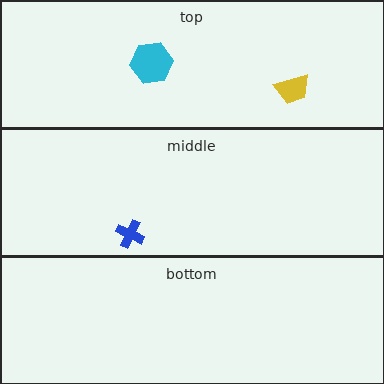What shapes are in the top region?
The cyan hexagon, the yellow trapezoid.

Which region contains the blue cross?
The middle region.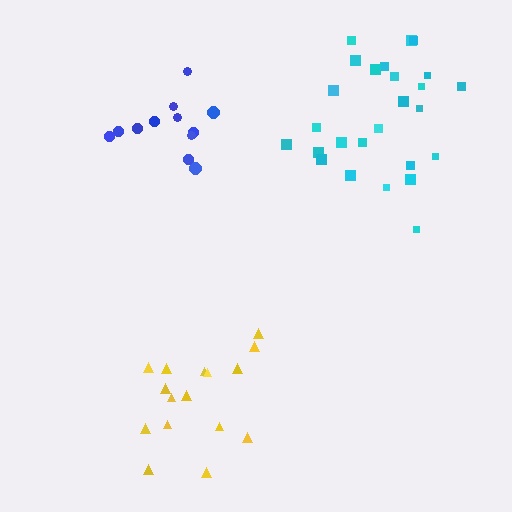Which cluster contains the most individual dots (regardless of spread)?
Cyan (26).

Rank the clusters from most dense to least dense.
yellow, cyan, blue.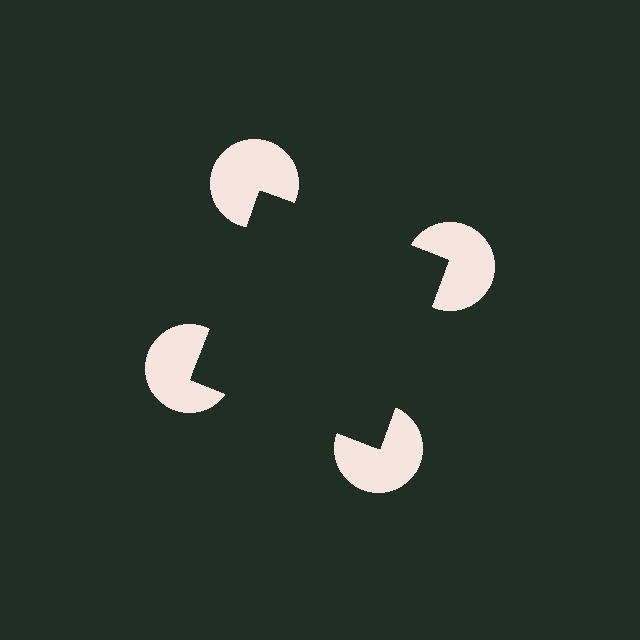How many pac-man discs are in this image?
There are 4 — one at each vertex of the illusory square.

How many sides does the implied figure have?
4 sides.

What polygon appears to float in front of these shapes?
An illusory square — its edges are inferred from the aligned wedge cuts in the pac-man discs, not physically drawn.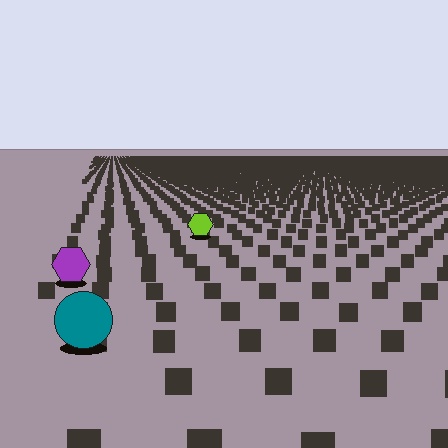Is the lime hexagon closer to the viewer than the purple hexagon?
No. The purple hexagon is closer — you can tell from the texture gradient: the ground texture is coarser near it.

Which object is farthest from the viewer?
The lime hexagon is farthest from the viewer. It appears smaller and the ground texture around it is denser.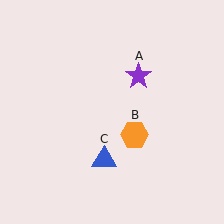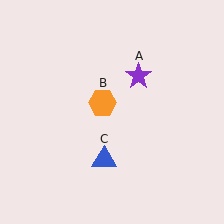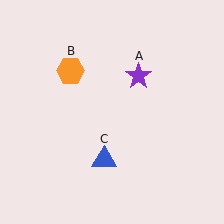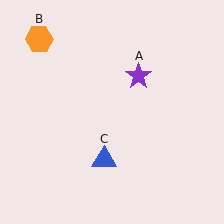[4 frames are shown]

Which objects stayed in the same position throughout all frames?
Purple star (object A) and blue triangle (object C) remained stationary.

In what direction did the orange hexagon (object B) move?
The orange hexagon (object B) moved up and to the left.